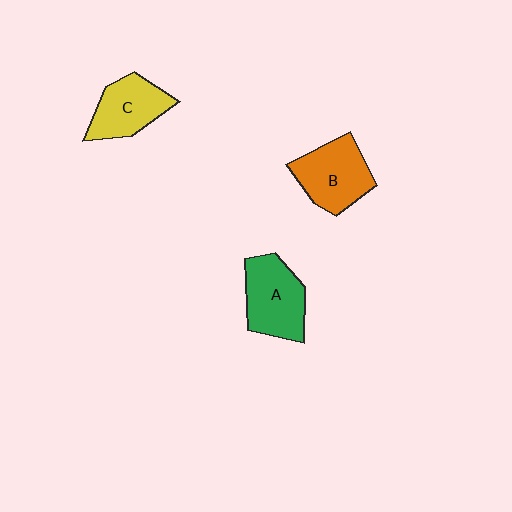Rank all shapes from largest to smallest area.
From largest to smallest: A (green), B (orange), C (yellow).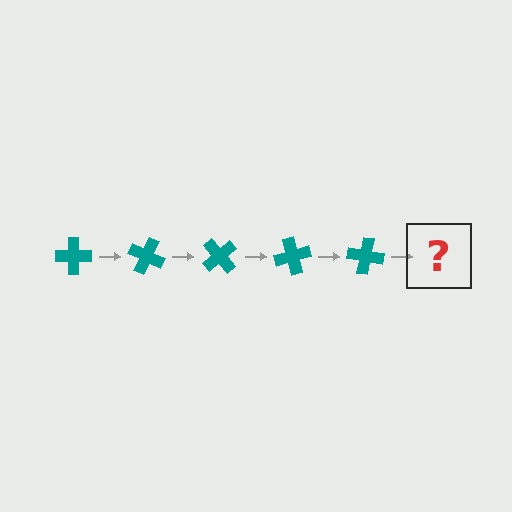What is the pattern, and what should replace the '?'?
The pattern is that the cross rotates 25 degrees each step. The '?' should be a teal cross rotated 125 degrees.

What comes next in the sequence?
The next element should be a teal cross rotated 125 degrees.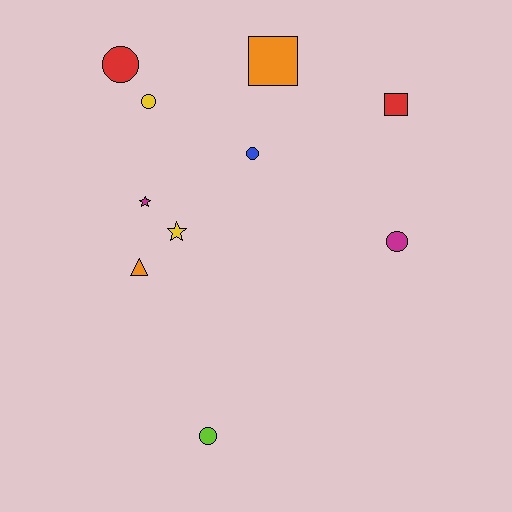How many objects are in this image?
There are 10 objects.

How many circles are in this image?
There are 5 circles.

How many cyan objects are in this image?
There are no cyan objects.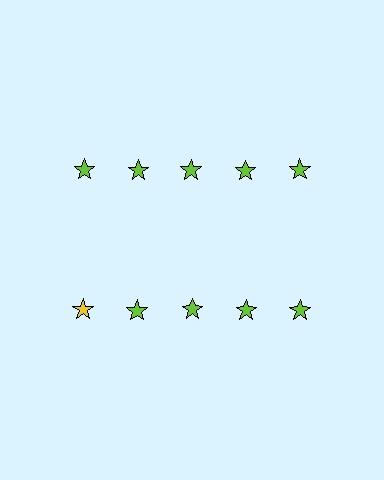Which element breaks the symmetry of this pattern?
The yellow star in the second row, leftmost column breaks the symmetry. All other shapes are lime stars.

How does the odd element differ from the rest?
It has a different color: yellow instead of lime.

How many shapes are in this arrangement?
There are 10 shapes arranged in a grid pattern.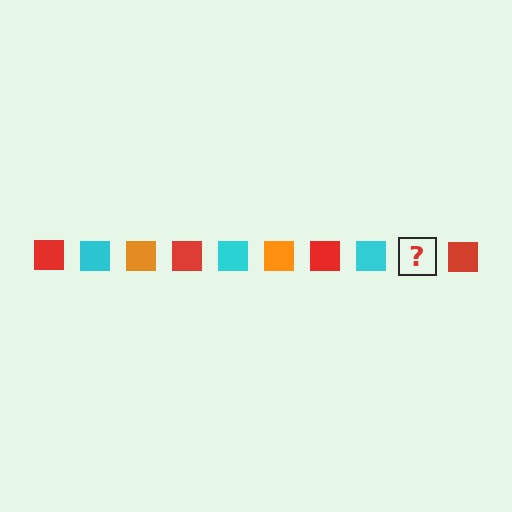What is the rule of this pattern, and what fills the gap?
The rule is that the pattern cycles through red, cyan, orange squares. The gap should be filled with an orange square.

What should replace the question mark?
The question mark should be replaced with an orange square.